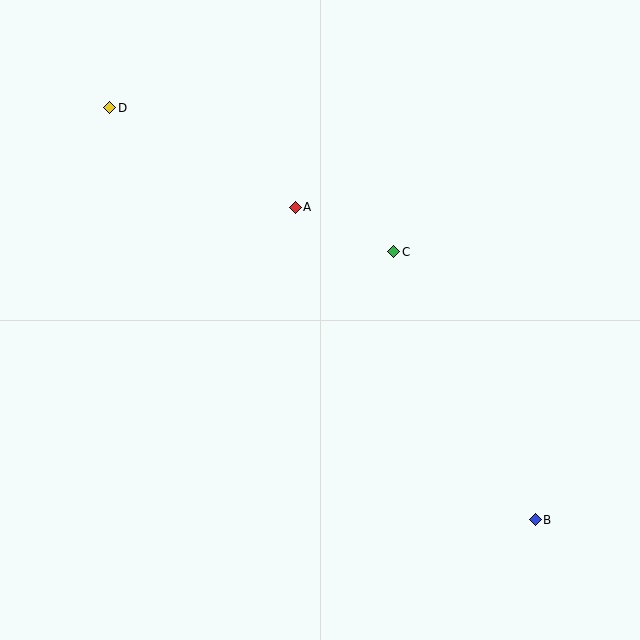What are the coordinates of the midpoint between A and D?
The midpoint between A and D is at (202, 157).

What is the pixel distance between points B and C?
The distance between B and C is 303 pixels.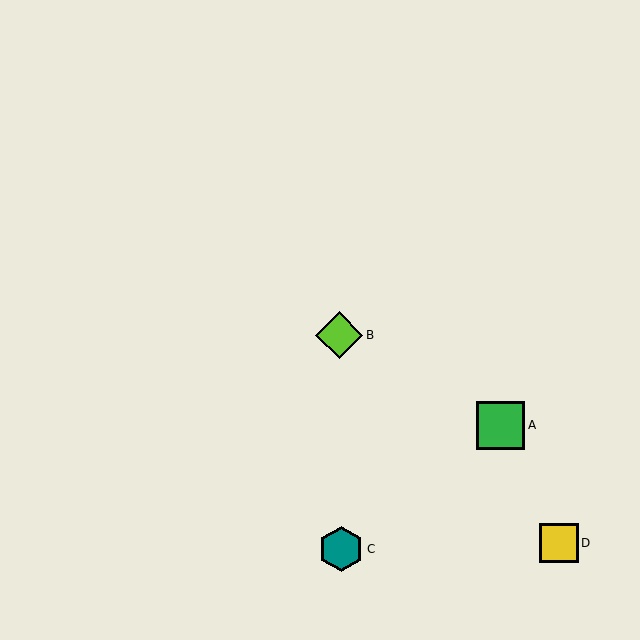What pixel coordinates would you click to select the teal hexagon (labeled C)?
Click at (341, 549) to select the teal hexagon C.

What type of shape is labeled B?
Shape B is a lime diamond.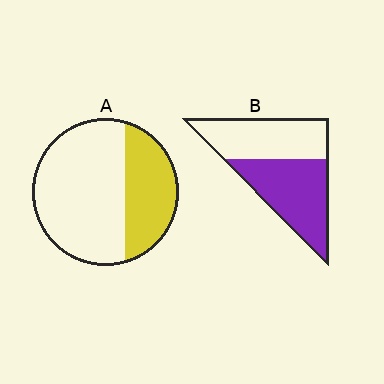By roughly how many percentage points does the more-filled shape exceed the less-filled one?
By roughly 20 percentage points (B over A).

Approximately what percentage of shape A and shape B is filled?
A is approximately 35% and B is approximately 50%.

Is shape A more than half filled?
No.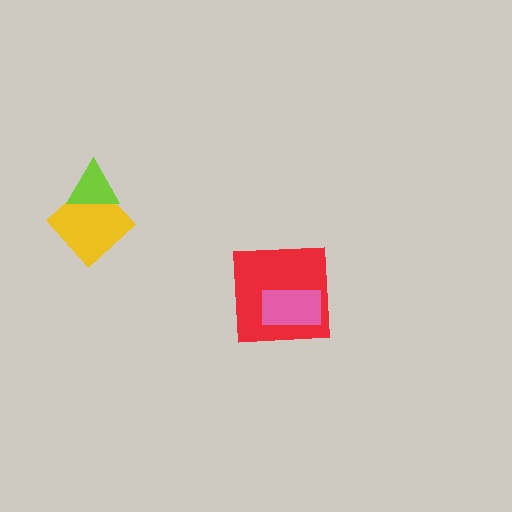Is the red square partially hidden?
Yes, it is partially covered by another shape.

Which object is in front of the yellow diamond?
The lime triangle is in front of the yellow diamond.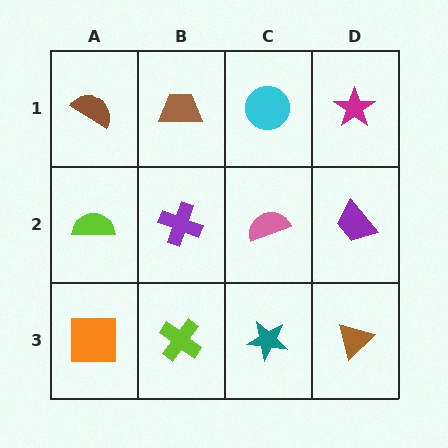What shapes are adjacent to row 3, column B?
A purple cross (row 2, column B), an orange square (row 3, column A), a teal star (row 3, column C).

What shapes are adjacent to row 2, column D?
A magenta star (row 1, column D), a brown triangle (row 3, column D), a pink semicircle (row 2, column C).